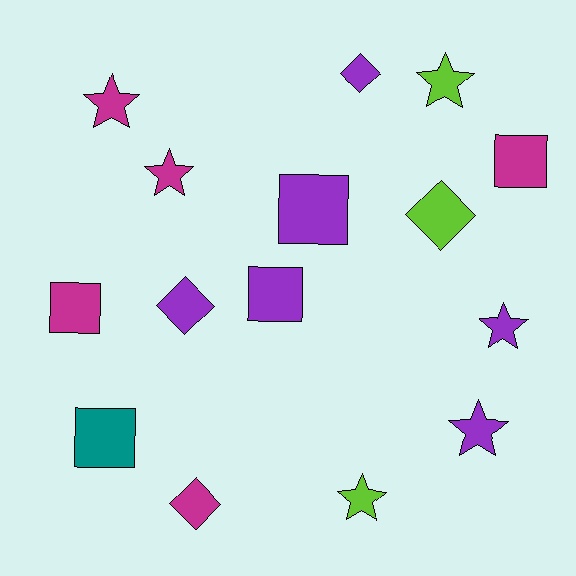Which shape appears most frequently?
Star, with 6 objects.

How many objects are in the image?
There are 15 objects.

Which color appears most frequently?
Purple, with 6 objects.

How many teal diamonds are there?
There are no teal diamonds.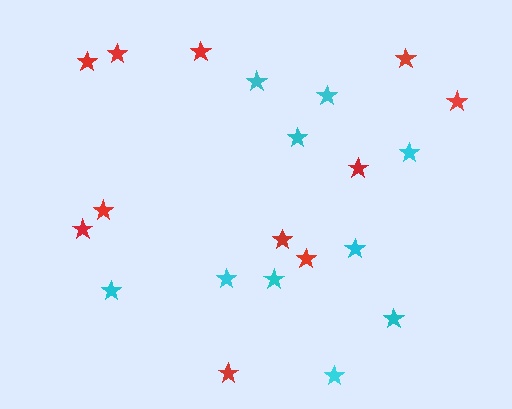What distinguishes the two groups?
There are 2 groups: one group of cyan stars (10) and one group of red stars (11).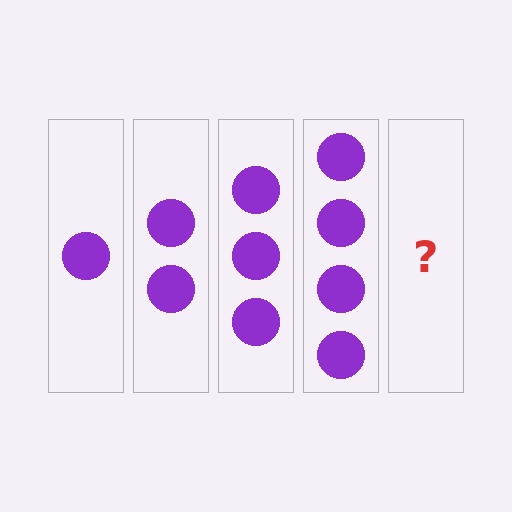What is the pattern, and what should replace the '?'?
The pattern is that each step adds one more circle. The '?' should be 5 circles.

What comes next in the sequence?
The next element should be 5 circles.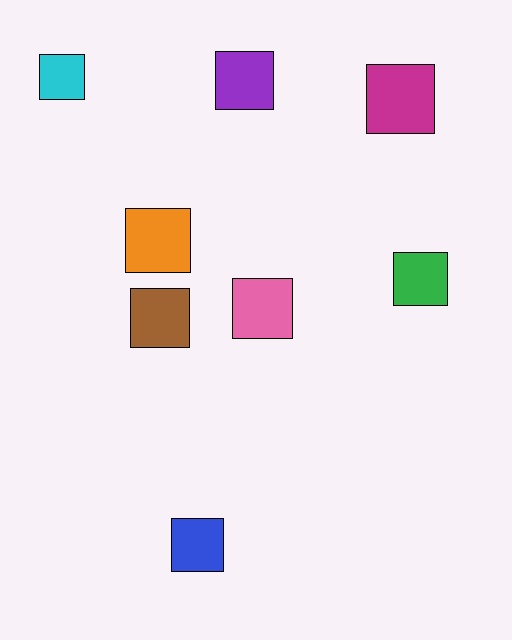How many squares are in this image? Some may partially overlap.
There are 8 squares.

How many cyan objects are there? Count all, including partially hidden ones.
There is 1 cyan object.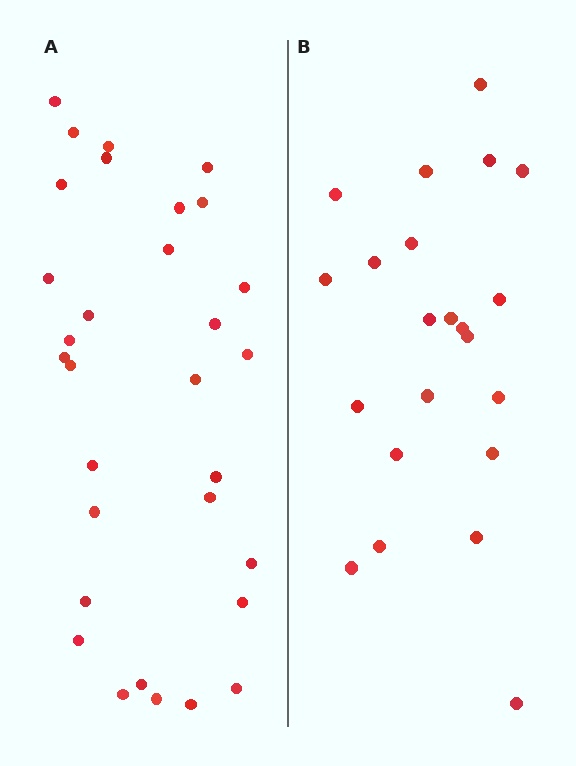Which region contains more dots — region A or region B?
Region A (the left region) has more dots.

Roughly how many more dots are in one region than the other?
Region A has roughly 8 or so more dots than region B.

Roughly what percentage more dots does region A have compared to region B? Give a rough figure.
About 40% more.